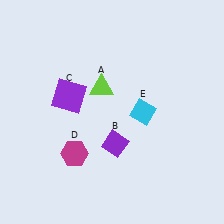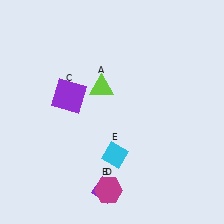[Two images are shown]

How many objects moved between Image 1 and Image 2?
3 objects moved between the two images.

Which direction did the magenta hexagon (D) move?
The magenta hexagon (D) moved down.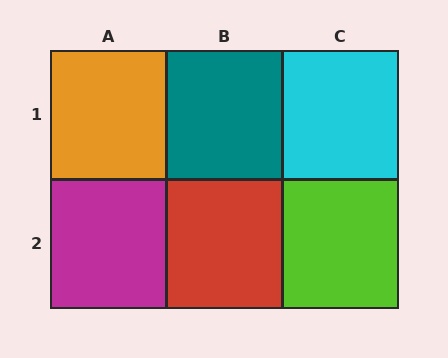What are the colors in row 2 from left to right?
Magenta, red, lime.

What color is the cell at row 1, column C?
Cyan.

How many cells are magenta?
1 cell is magenta.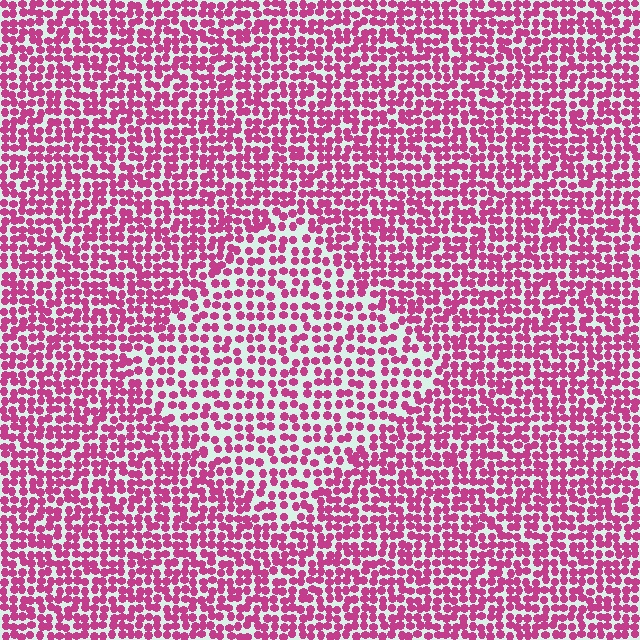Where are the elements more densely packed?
The elements are more densely packed outside the diamond boundary.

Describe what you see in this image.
The image contains small magenta elements arranged at two different densities. A diamond-shaped region is visible where the elements are less densely packed than the surrounding area.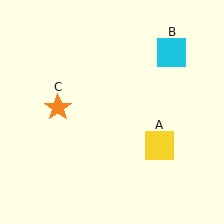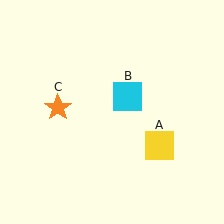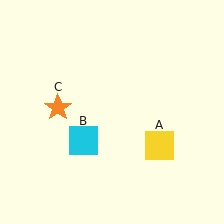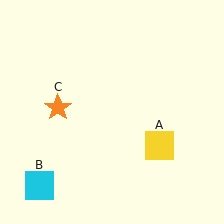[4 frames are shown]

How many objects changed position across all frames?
1 object changed position: cyan square (object B).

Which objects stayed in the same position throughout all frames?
Yellow square (object A) and orange star (object C) remained stationary.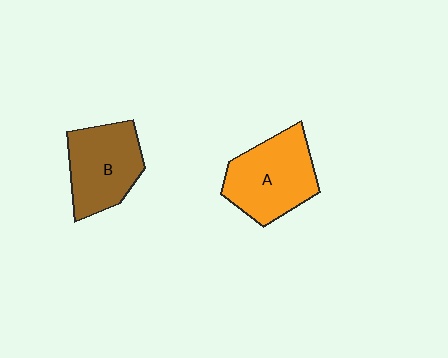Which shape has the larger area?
Shape A (orange).